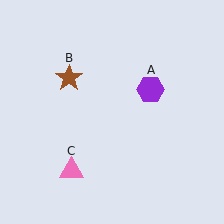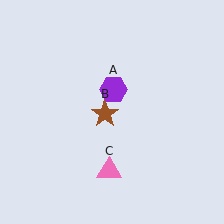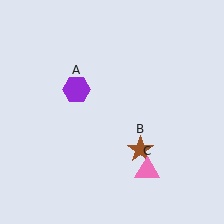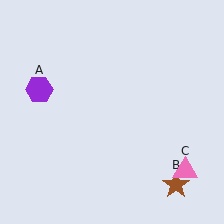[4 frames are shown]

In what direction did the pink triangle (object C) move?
The pink triangle (object C) moved right.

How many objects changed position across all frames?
3 objects changed position: purple hexagon (object A), brown star (object B), pink triangle (object C).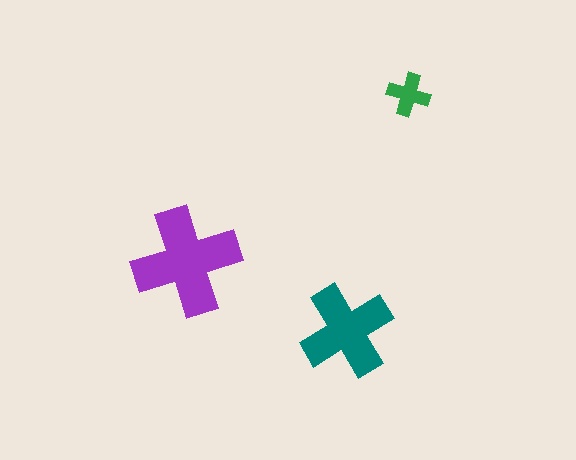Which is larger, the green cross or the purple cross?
The purple one.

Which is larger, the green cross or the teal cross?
The teal one.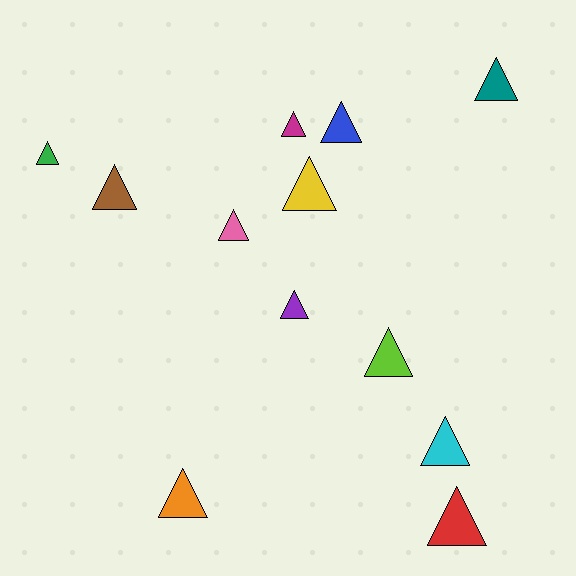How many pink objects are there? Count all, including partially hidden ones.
There is 1 pink object.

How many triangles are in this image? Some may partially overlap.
There are 12 triangles.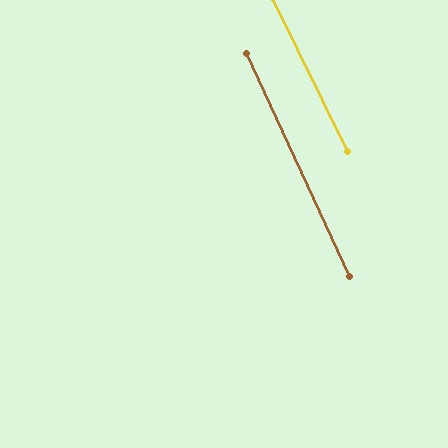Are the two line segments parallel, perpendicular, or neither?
Parallel — their directions differ by only 1.3°.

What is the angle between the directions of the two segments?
Approximately 1 degree.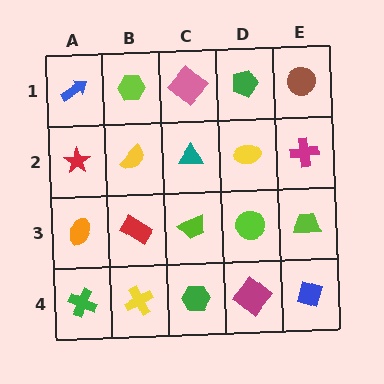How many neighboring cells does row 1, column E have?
2.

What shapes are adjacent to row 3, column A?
A red star (row 2, column A), a green cross (row 4, column A), a red rectangle (row 3, column B).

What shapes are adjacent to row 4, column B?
A red rectangle (row 3, column B), a green cross (row 4, column A), a green hexagon (row 4, column C).